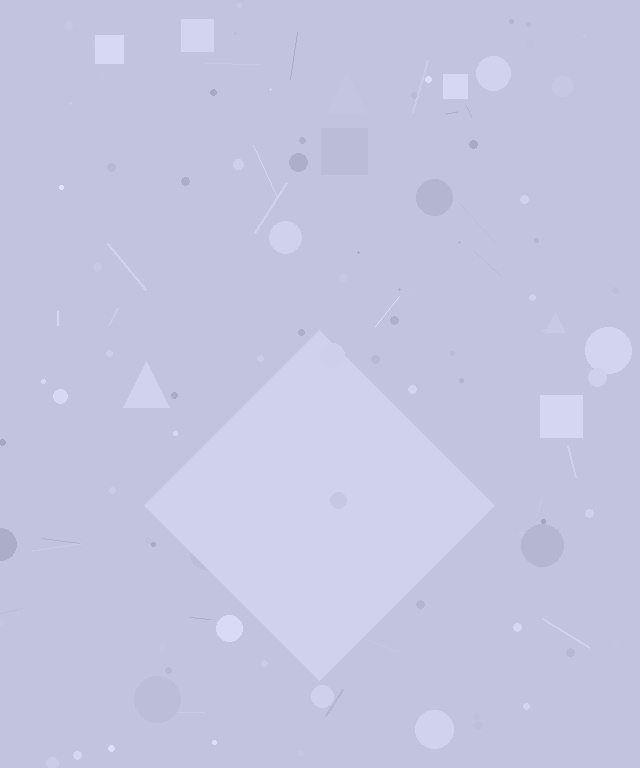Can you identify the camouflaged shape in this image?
The camouflaged shape is a diamond.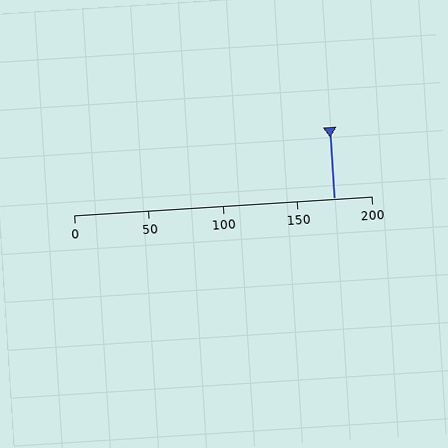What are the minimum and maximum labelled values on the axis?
The axis runs from 0 to 200.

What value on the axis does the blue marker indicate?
The marker indicates approximately 175.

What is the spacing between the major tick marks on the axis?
The major ticks are spaced 50 apart.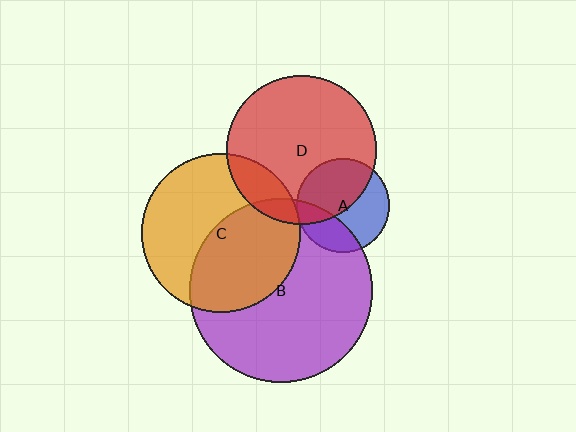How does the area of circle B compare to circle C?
Approximately 1.3 times.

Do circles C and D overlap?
Yes.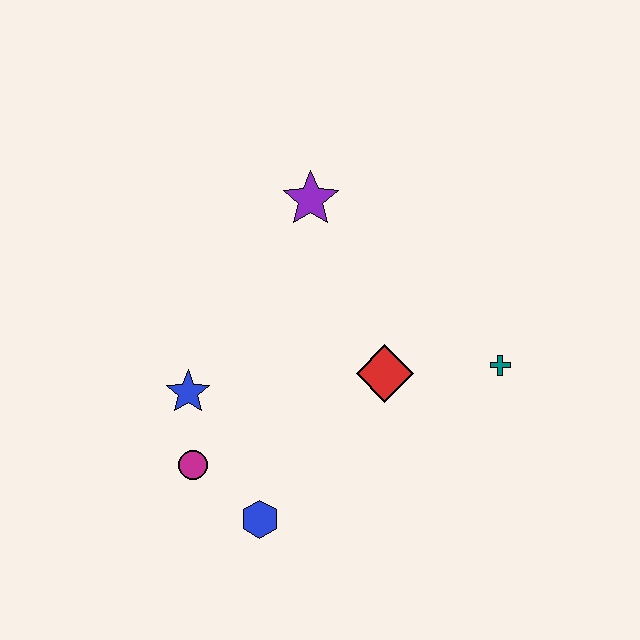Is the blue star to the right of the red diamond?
No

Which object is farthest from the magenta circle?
The teal cross is farthest from the magenta circle.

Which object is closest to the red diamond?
The teal cross is closest to the red diamond.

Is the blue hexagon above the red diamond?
No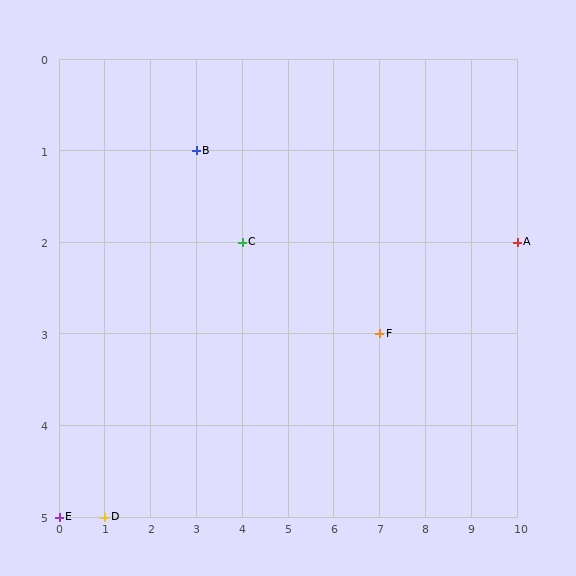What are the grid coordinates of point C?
Point C is at grid coordinates (4, 2).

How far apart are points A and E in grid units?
Points A and E are 10 columns and 3 rows apart (about 10.4 grid units diagonally).